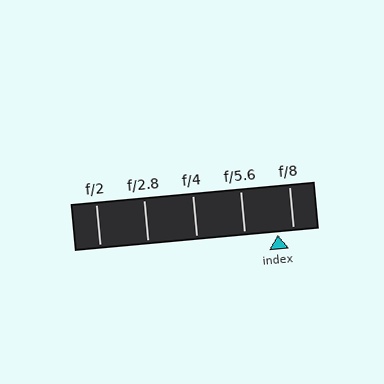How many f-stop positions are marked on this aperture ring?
There are 5 f-stop positions marked.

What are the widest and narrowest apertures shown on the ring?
The widest aperture shown is f/2 and the narrowest is f/8.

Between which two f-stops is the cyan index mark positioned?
The index mark is between f/5.6 and f/8.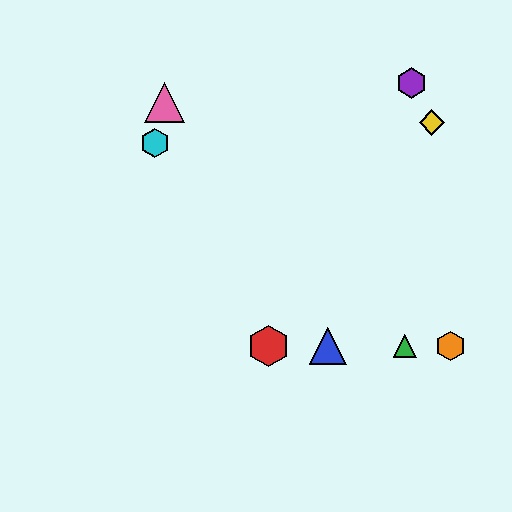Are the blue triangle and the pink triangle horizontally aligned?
No, the blue triangle is at y≈346 and the pink triangle is at y≈102.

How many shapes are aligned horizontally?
4 shapes (the red hexagon, the blue triangle, the green triangle, the orange hexagon) are aligned horizontally.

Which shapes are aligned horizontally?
The red hexagon, the blue triangle, the green triangle, the orange hexagon are aligned horizontally.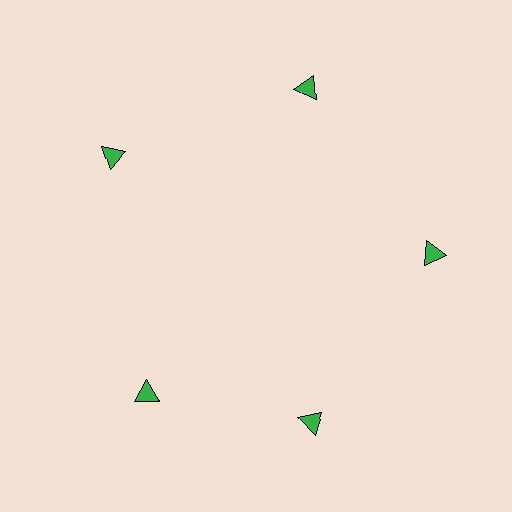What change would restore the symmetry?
The symmetry would be restored by rotating it back into even spacing with its neighbors so that all 5 triangles sit at equal angles and equal distance from the center.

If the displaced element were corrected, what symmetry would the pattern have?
It would have 5-fold rotational symmetry — the pattern would map onto itself every 72 degrees.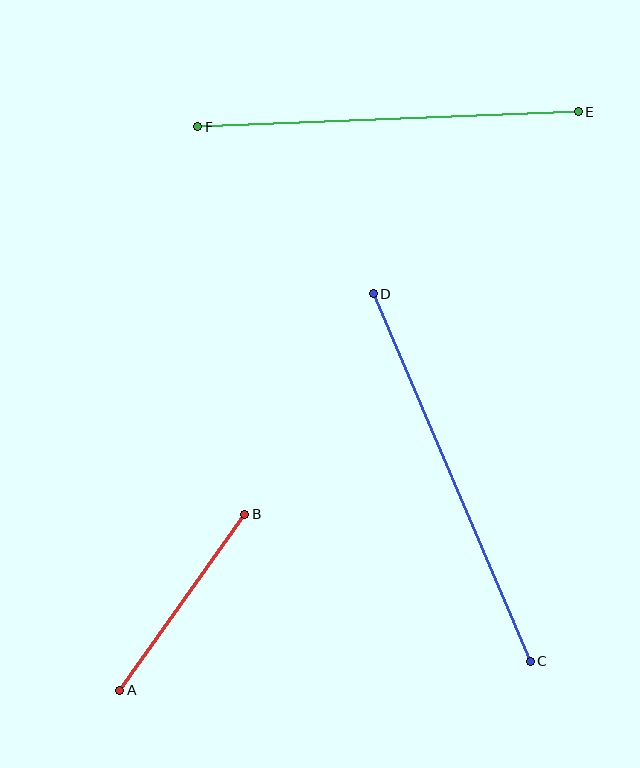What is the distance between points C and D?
The distance is approximately 400 pixels.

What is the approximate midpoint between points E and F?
The midpoint is at approximately (388, 119) pixels.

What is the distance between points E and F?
The distance is approximately 381 pixels.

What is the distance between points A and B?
The distance is approximately 216 pixels.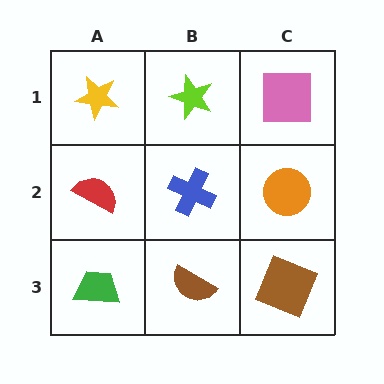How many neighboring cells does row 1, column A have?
2.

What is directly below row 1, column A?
A red semicircle.